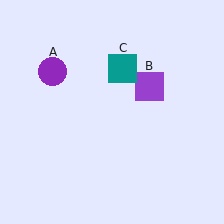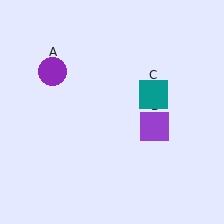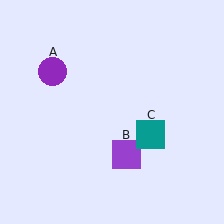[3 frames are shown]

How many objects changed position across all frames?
2 objects changed position: purple square (object B), teal square (object C).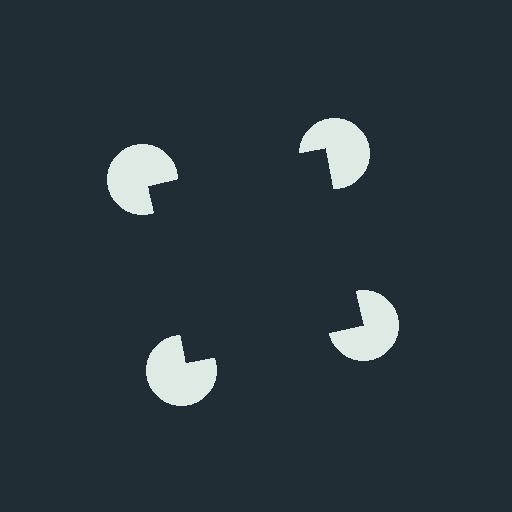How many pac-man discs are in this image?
There are 4 — one at each vertex of the illusory square.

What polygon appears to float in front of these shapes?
An illusory square — its edges are inferred from the aligned wedge cuts in the pac-man discs, not physically drawn.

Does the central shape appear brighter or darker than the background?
It typically appears slightly darker than the background, even though no actual brightness change is drawn.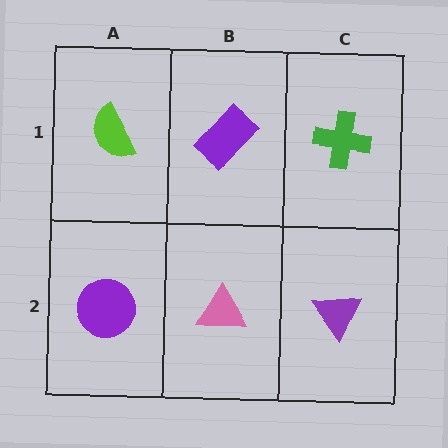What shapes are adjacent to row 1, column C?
A purple triangle (row 2, column C), a purple rectangle (row 1, column B).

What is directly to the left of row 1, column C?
A purple rectangle.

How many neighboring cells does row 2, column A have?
2.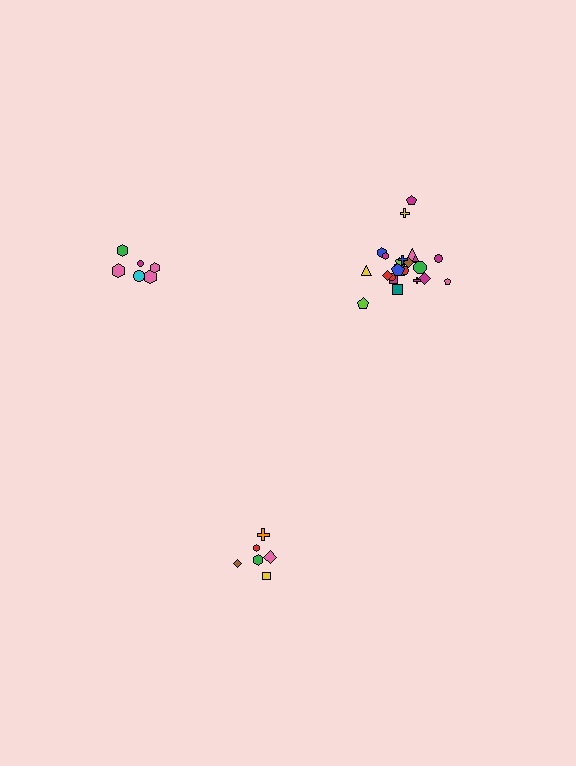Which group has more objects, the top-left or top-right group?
The top-right group.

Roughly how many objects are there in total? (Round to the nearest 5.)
Roughly 35 objects in total.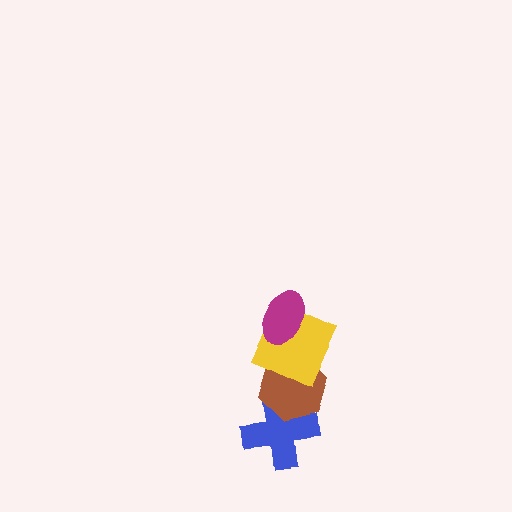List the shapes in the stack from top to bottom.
From top to bottom: the magenta ellipse, the yellow square, the brown hexagon, the blue cross.